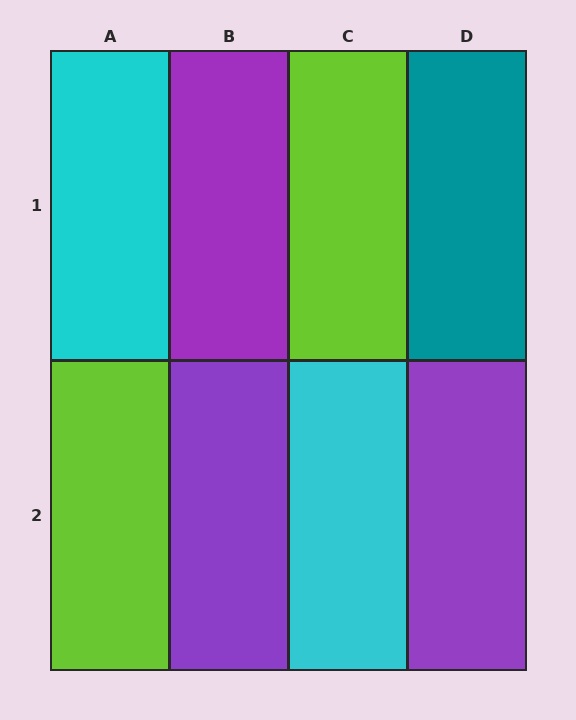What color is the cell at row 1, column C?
Lime.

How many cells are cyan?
2 cells are cyan.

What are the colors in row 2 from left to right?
Lime, purple, cyan, purple.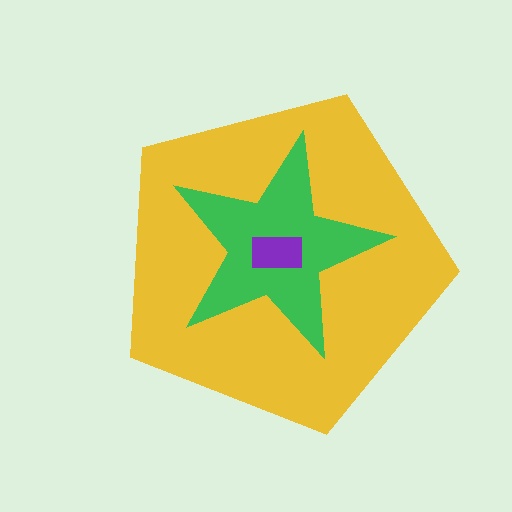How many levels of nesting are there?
3.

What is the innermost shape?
The purple rectangle.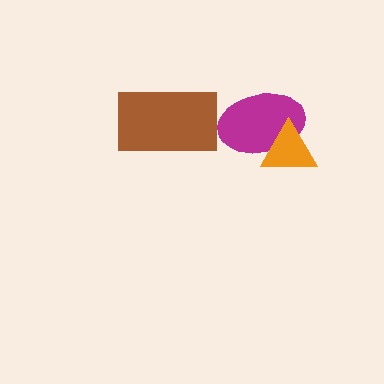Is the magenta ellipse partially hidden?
Yes, it is partially covered by another shape.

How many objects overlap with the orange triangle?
1 object overlaps with the orange triangle.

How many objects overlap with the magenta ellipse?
1 object overlaps with the magenta ellipse.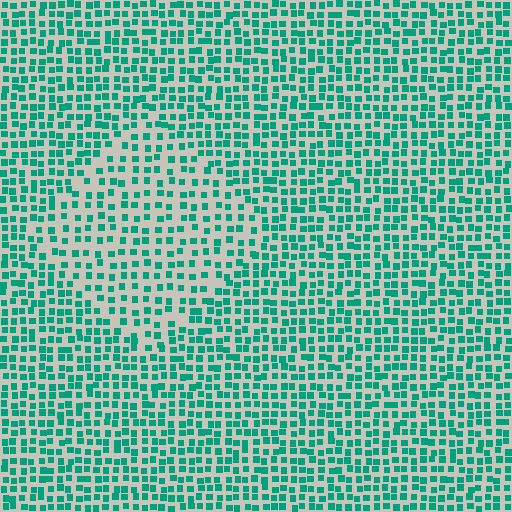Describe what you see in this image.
The image contains small teal elements arranged at two different densities. A diamond-shaped region is visible where the elements are less densely packed than the surrounding area.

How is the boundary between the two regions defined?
The boundary is defined by a change in element density (approximately 1.6x ratio). All elements are the same color, size, and shape.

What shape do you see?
I see a diamond.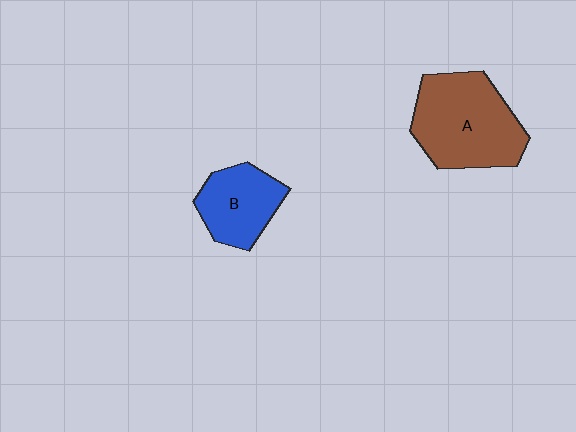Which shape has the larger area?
Shape A (brown).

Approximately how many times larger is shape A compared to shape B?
Approximately 1.6 times.